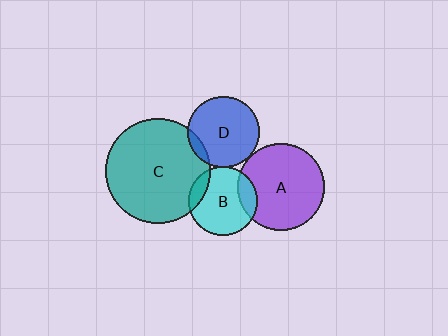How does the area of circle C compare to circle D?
Approximately 2.1 times.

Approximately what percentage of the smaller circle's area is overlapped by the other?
Approximately 10%.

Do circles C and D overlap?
Yes.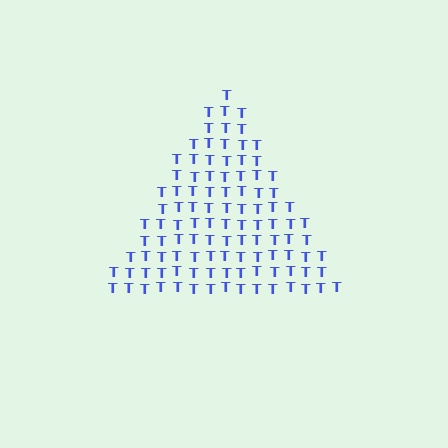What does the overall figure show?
The overall figure shows a triangle.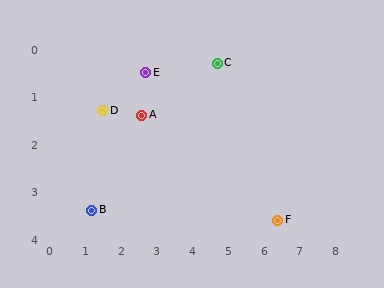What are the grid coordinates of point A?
Point A is at approximately (2.6, 1.4).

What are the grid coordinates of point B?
Point B is at approximately (1.2, 3.4).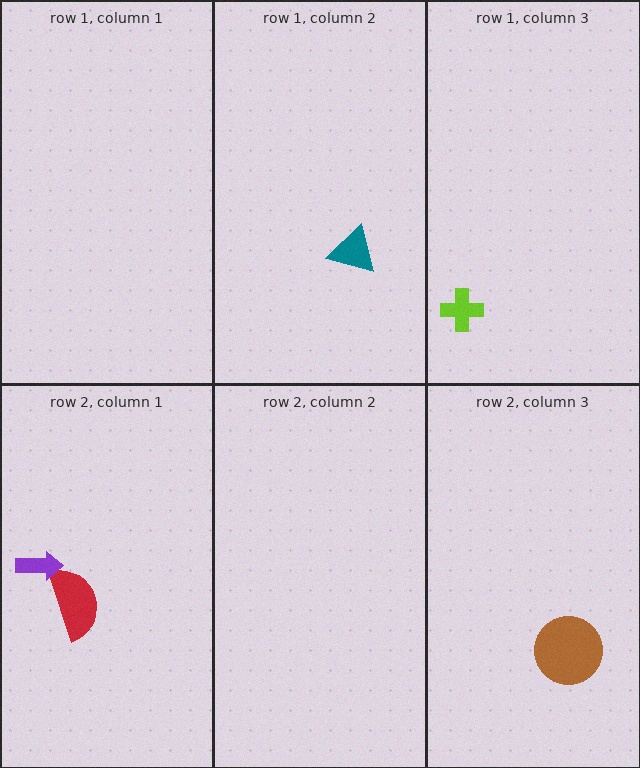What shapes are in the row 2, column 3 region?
The brown circle.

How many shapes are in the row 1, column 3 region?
1.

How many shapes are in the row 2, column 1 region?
2.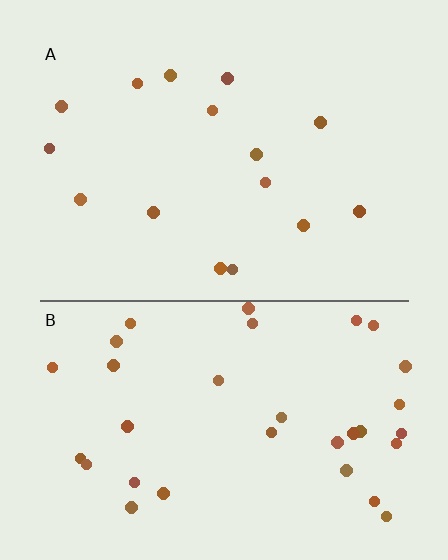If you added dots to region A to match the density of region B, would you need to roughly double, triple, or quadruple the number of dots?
Approximately double.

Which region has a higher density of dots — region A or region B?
B (the bottom).